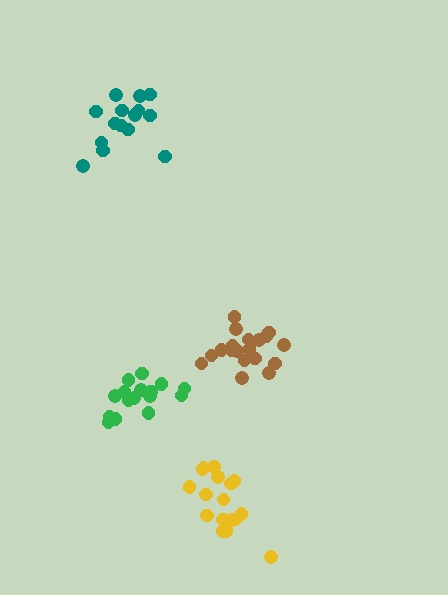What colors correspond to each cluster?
The clusters are colored: brown, yellow, teal, green.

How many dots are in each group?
Group 1: 19 dots, Group 2: 18 dots, Group 3: 15 dots, Group 4: 16 dots (68 total).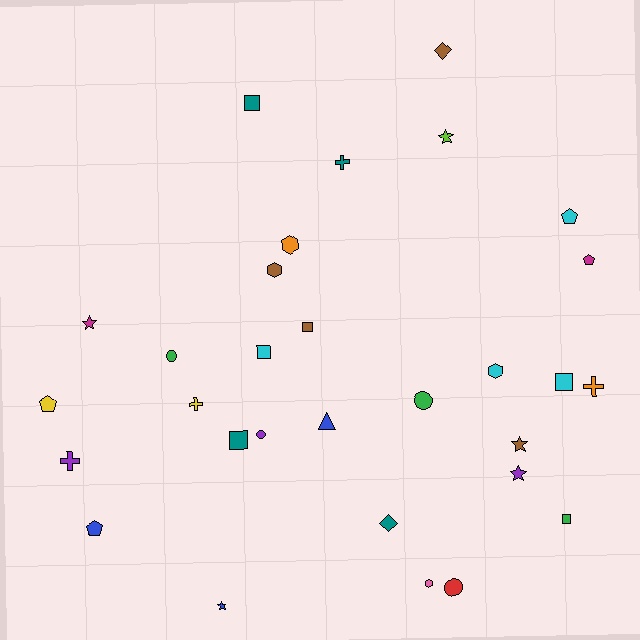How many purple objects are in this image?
There are 3 purple objects.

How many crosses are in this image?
There are 4 crosses.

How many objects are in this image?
There are 30 objects.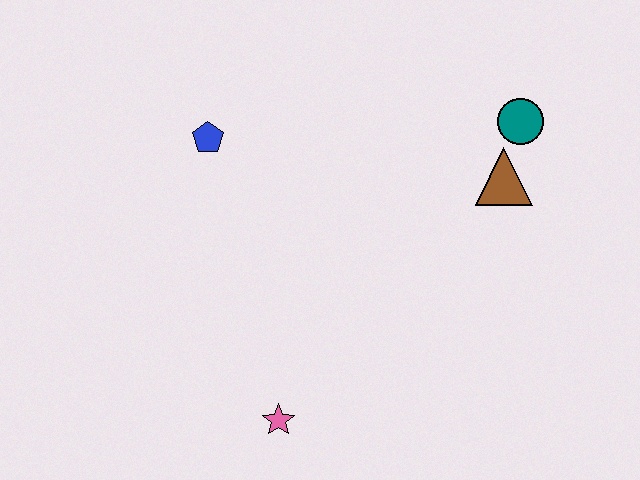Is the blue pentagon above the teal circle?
No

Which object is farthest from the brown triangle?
The pink star is farthest from the brown triangle.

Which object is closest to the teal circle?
The brown triangle is closest to the teal circle.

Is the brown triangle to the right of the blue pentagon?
Yes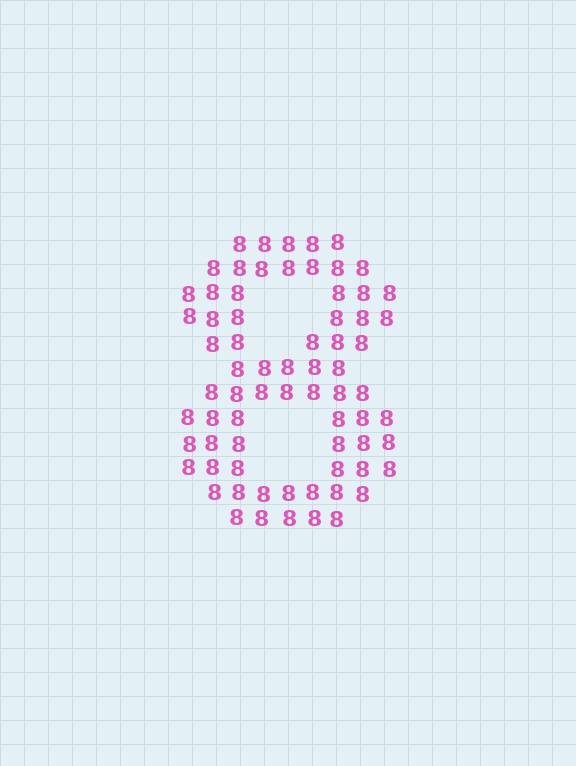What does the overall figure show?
The overall figure shows the digit 8.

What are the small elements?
The small elements are digit 8's.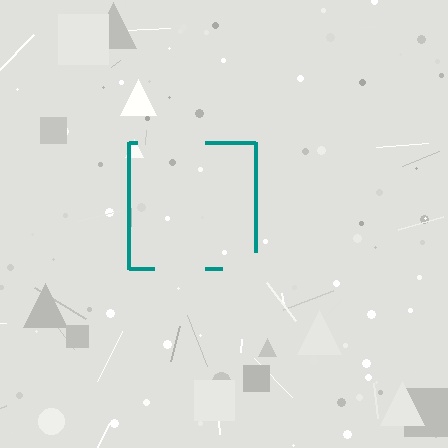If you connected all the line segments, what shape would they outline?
They would outline a square.